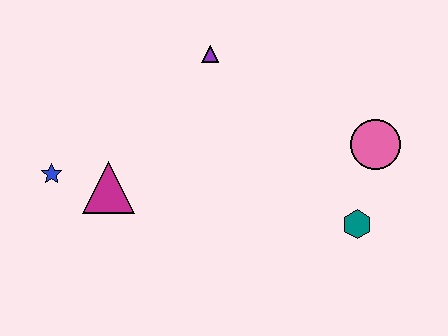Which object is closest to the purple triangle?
The magenta triangle is closest to the purple triangle.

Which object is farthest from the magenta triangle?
The pink circle is farthest from the magenta triangle.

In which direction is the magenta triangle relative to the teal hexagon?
The magenta triangle is to the left of the teal hexagon.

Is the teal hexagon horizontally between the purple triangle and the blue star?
No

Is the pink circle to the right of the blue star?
Yes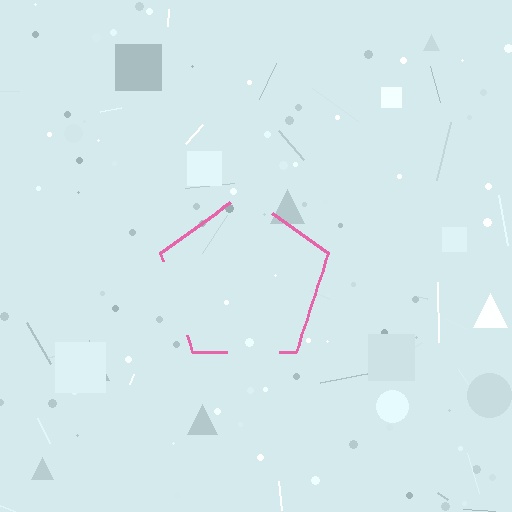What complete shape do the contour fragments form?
The contour fragments form a pentagon.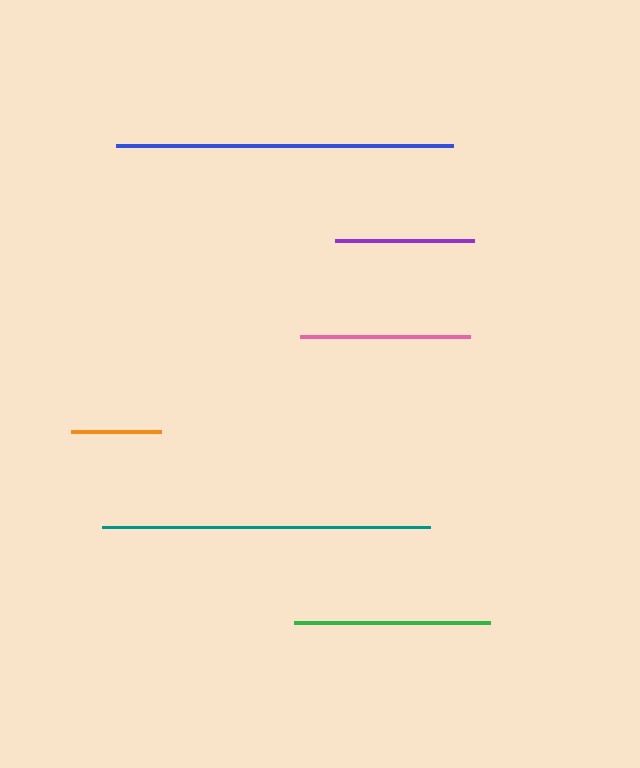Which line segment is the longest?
The blue line is the longest at approximately 336 pixels.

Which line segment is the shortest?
The orange line is the shortest at approximately 90 pixels.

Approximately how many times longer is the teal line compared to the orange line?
The teal line is approximately 3.7 times the length of the orange line.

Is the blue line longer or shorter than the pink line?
The blue line is longer than the pink line.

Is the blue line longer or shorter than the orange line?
The blue line is longer than the orange line.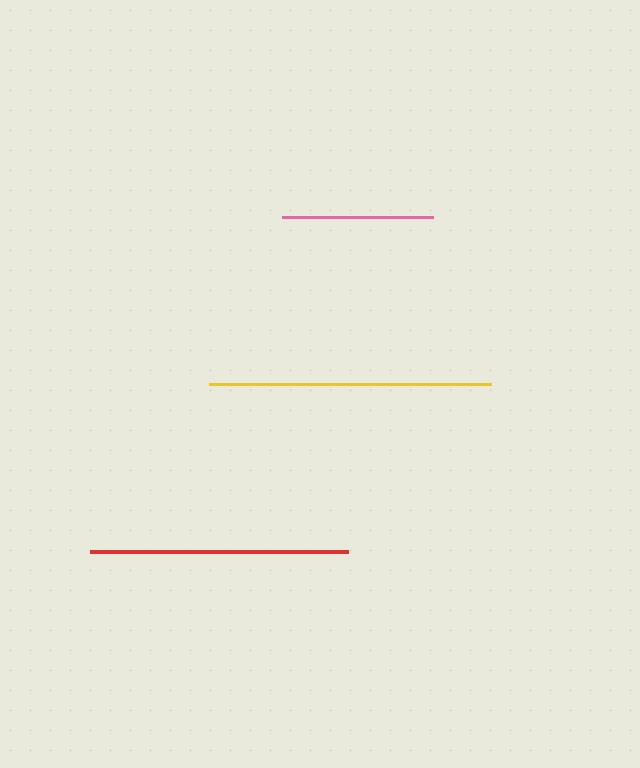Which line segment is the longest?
The yellow line is the longest at approximately 283 pixels.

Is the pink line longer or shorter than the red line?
The red line is longer than the pink line.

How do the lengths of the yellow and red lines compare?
The yellow and red lines are approximately the same length.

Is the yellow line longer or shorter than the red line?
The yellow line is longer than the red line.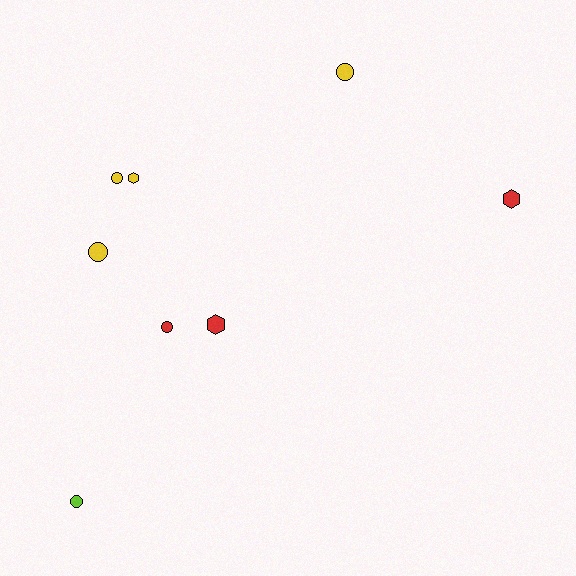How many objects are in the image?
There are 8 objects.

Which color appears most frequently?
Yellow, with 4 objects.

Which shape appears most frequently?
Circle, with 5 objects.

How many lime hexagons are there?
There are no lime hexagons.